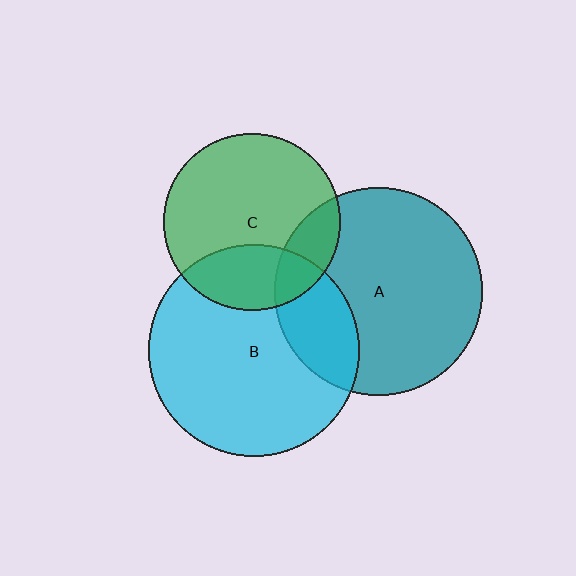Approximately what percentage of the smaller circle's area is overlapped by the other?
Approximately 25%.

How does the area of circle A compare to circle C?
Approximately 1.4 times.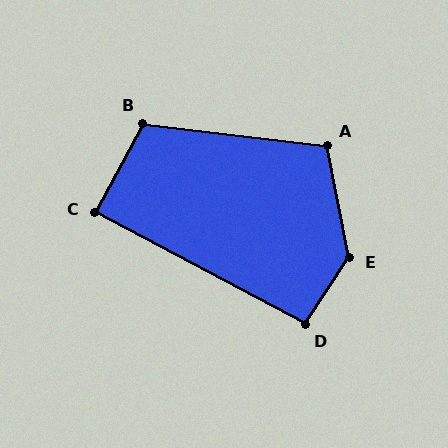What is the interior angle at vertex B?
Approximately 111 degrees (obtuse).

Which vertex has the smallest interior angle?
C, at approximately 90 degrees.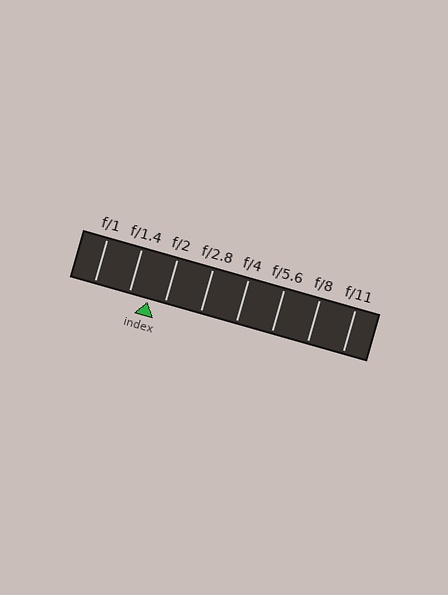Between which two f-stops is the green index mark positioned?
The index mark is between f/1.4 and f/2.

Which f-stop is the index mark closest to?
The index mark is closest to f/2.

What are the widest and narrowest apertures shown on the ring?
The widest aperture shown is f/1 and the narrowest is f/11.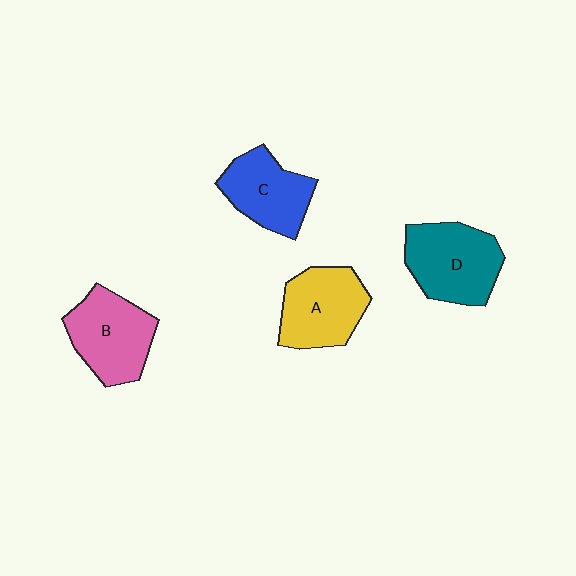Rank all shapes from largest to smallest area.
From largest to smallest: D (teal), B (pink), A (yellow), C (blue).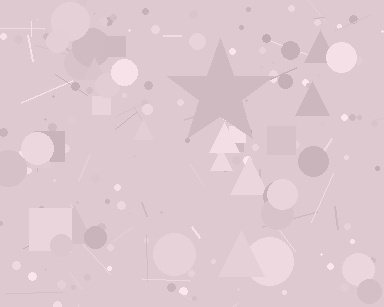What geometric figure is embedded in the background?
A star is embedded in the background.